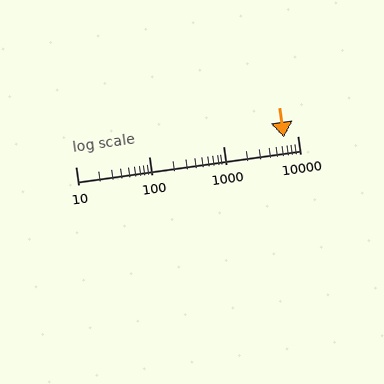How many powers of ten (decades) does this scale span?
The scale spans 3 decades, from 10 to 10000.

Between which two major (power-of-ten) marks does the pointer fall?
The pointer is between 1000 and 10000.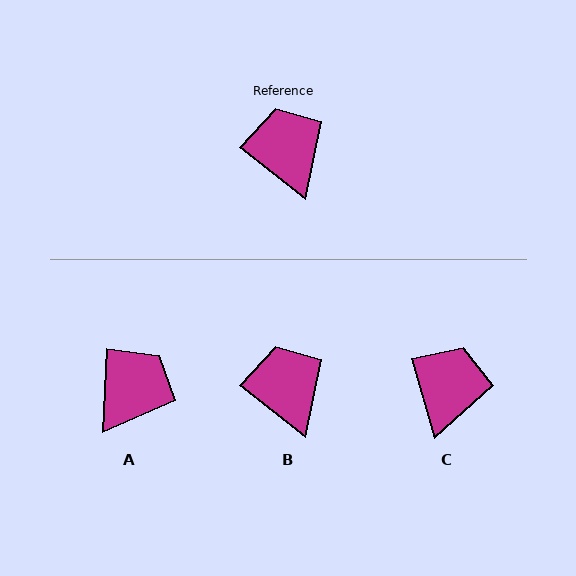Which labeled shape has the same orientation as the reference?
B.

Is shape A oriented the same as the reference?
No, it is off by about 55 degrees.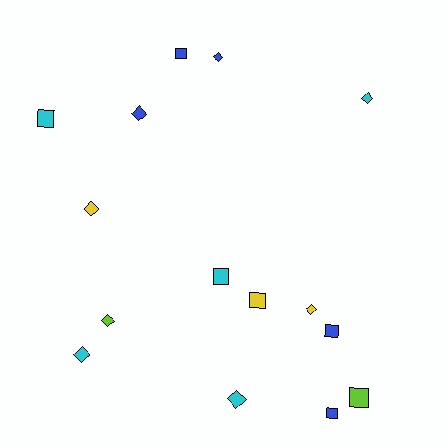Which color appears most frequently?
Blue, with 5 objects.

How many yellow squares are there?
There is 1 yellow square.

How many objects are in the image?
There are 15 objects.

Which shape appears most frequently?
Diamond, with 8 objects.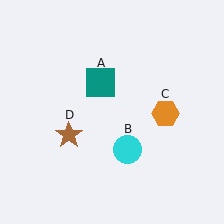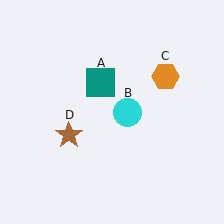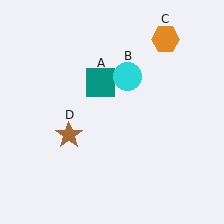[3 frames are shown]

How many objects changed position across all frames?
2 objects changed position: cyan circle (object B), orange hexagon (object C).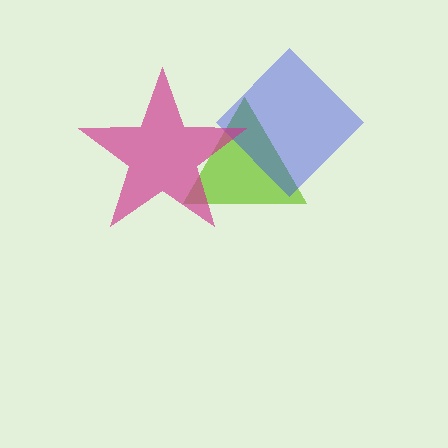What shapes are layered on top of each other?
The layered shapes are: a lime triangle, a blue diamond, a magenta star.